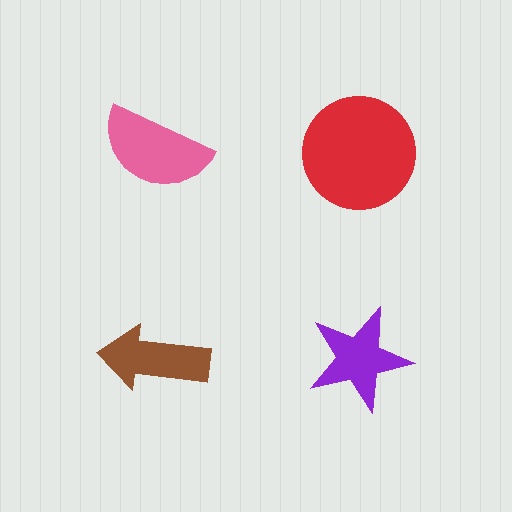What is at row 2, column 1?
A brown arrow.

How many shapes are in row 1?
2 shapes.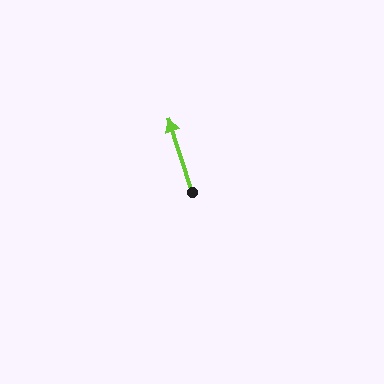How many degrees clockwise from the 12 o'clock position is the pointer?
Approximately 342 degrees.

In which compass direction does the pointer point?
North.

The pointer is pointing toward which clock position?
Roughly 11 o'clock.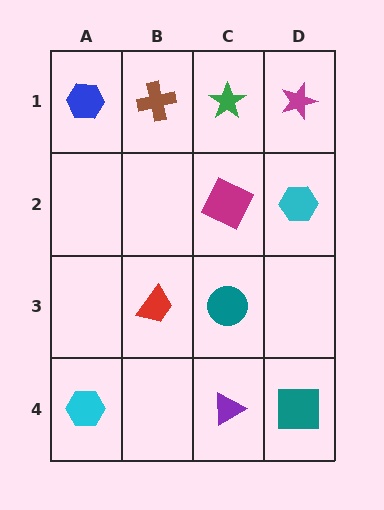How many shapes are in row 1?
4 shapes.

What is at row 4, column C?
A purple triangle.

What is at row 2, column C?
A magenta square.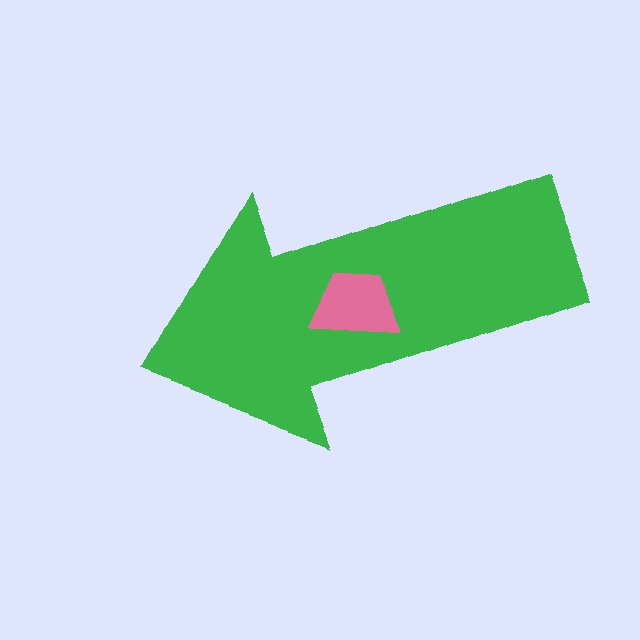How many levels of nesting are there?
2.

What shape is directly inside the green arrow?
The pink trapezoid.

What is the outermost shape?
The green arrow.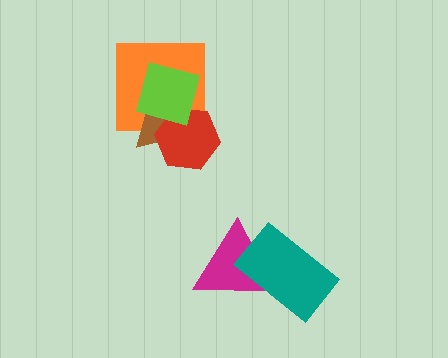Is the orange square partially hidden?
Yes, it is partially covered by another shape.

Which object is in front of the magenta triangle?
The teal rectangle is in front of the magenta triangle.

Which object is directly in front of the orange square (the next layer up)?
The brown triangle is directly in front of the orange square.